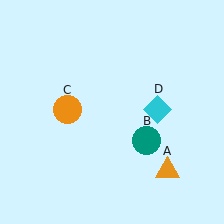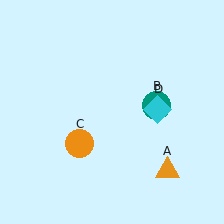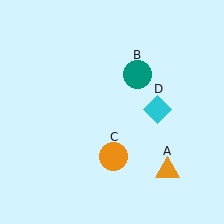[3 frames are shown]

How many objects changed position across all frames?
2 objects changed position: teal circle (object B), orange circle (object C).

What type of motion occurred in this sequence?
The teal circle (object B), orange circle (object C) rotated counterclockwise around the center of the scene.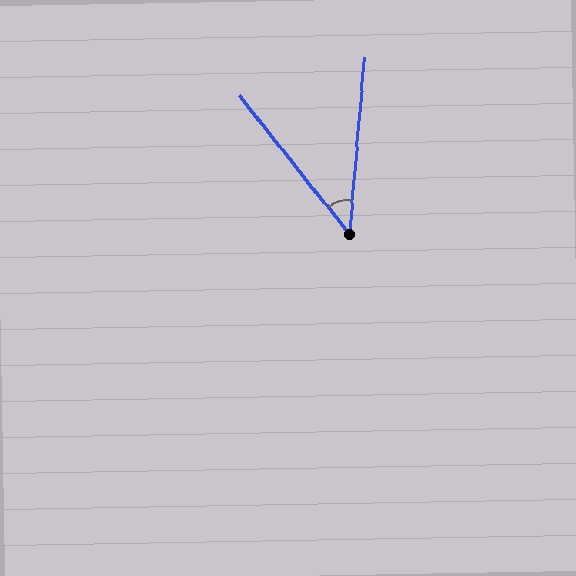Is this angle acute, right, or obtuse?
It is acute.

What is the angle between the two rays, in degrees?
Approximately 43 degrees.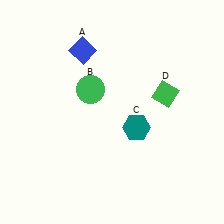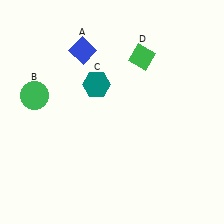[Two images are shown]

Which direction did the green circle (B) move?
The green circle (B) moved left.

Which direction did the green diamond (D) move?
The green diamond (D) moved up.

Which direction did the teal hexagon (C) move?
The teal hexagon (C) moved up.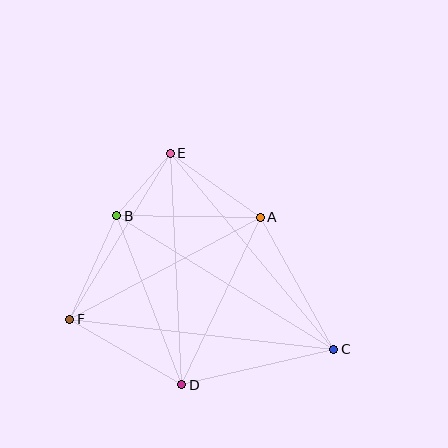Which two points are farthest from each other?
Points C and F are farthest from each other.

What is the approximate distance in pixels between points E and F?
The distance between E and F is approximately 195 pixels.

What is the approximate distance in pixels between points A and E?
The distance between A and E is approximately 111 pixels.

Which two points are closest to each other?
Points B and E are closest to each other.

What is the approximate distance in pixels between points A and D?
The distance between A and D is approximately 185 pixels.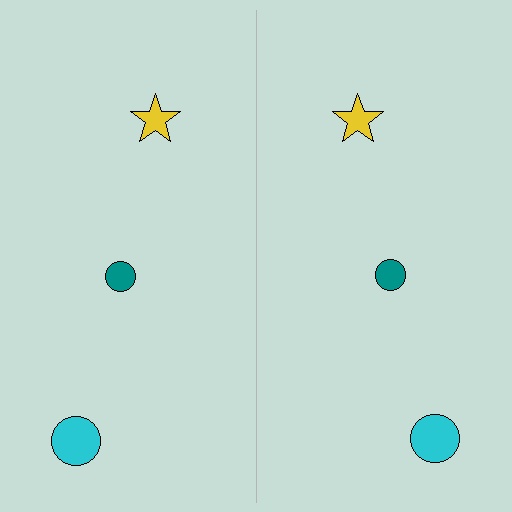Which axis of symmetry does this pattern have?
The pattern has a vertical axis of symmetry running through the center of the image.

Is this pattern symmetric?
Yes, this pattern has bilateral (reflection) symmetry.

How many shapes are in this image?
There are 6 shapes in this image.